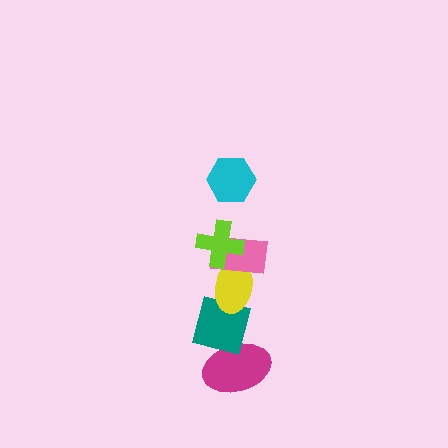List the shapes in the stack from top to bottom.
From top to bottom: the cyan hexagon, the lime cross, the pink rectangle, the yellow ellipse, the teal square, the magenta ellipse.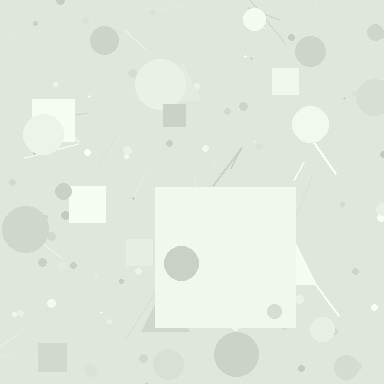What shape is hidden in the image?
A square is hidden in the image.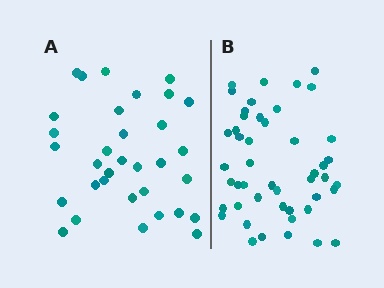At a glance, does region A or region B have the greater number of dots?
Region B (the right region) has more dots.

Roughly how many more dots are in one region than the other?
Region B has approximately 15 more dots than region A.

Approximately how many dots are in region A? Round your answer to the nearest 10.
About 30 dots. (The exact count is 33, which rounds to 30.)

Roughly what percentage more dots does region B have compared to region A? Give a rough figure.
About 40% more.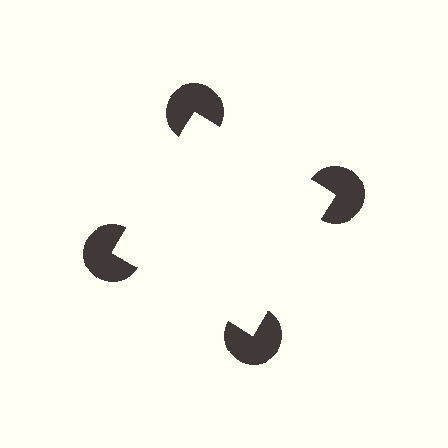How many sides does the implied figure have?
4 sides.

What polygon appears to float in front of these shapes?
An illusory square — its edges are inferred from the aligned wedge cuts in the pac-man discs, not physically drawn.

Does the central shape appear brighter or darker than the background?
It typically appears slightly brighter than the background, even though no actual brightness change is drawn.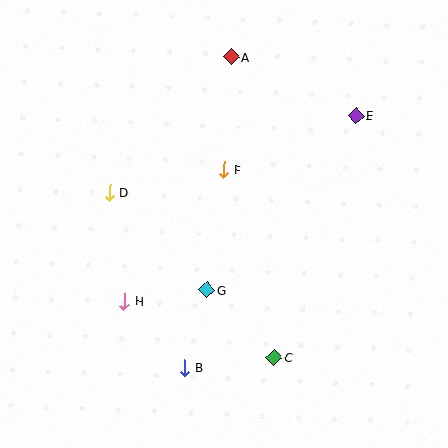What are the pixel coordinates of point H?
Point H is at (124, 301).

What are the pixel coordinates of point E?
Point E is at (356, 116).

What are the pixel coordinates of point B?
Point B is at (185, 368).